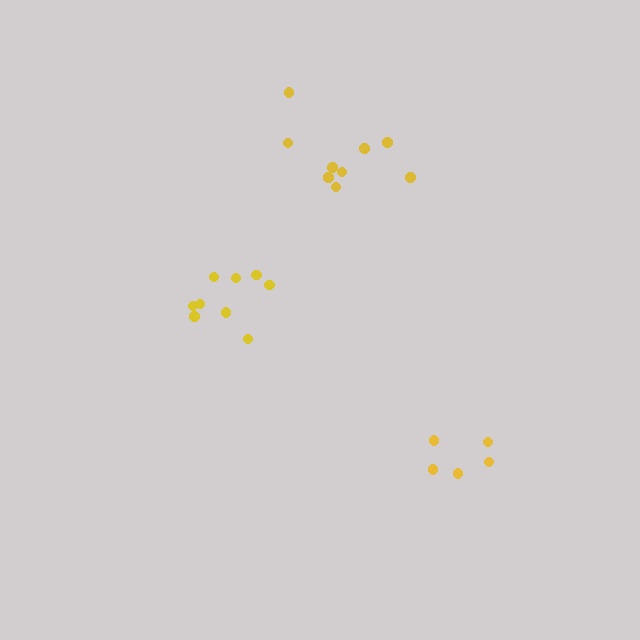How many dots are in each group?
Group 1: 9 dots, Group 2: 5 dots, Group 3: 9 dots (23 total).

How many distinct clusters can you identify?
There are 3 distinct clusters.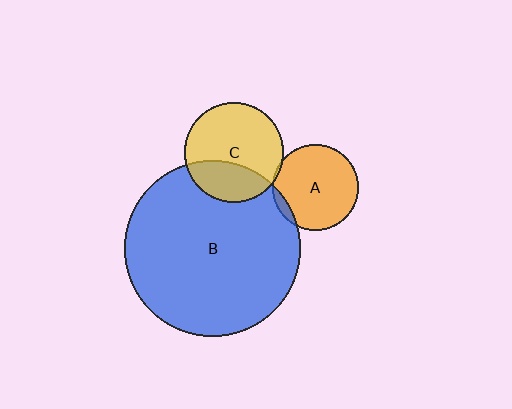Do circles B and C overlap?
Yes.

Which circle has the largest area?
Circle B (blue).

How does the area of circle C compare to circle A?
Approximately 1.4 times.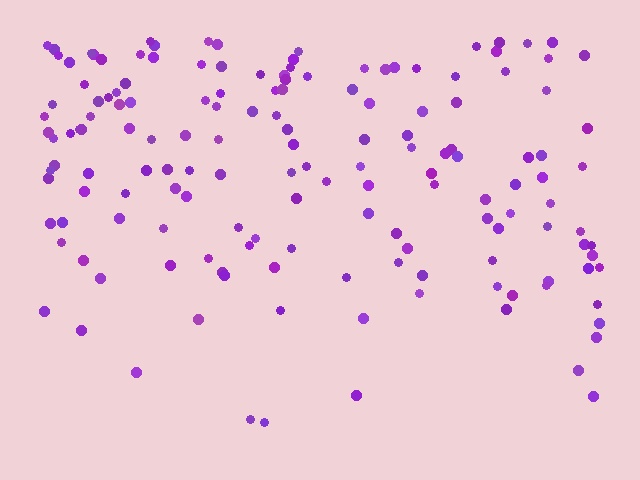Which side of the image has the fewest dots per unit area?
The bottom.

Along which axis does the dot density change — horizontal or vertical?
Vertical.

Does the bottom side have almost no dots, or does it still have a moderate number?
Still a moderate number, just noticeably fewer than the top.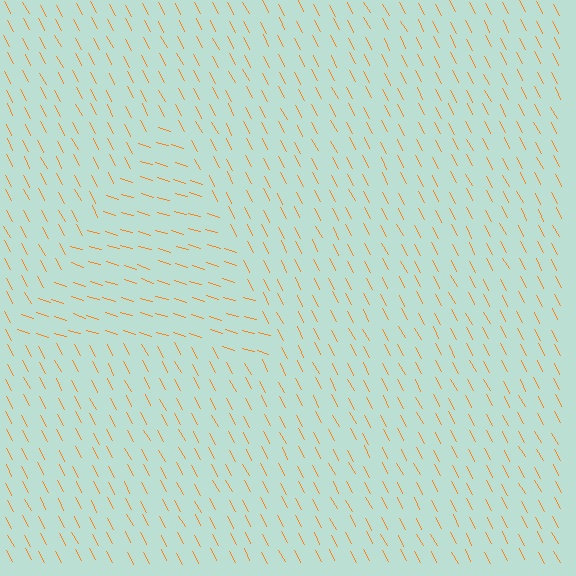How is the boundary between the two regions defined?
The boundary is defined purely by a change in line orientation (approximately 45 degrees difference). All lines are the same color and thickness.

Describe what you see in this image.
The image is filled with small orange line segments. A triangle region in the image has lines oriented differently from the surrounding lines, creating a visible texture boundary.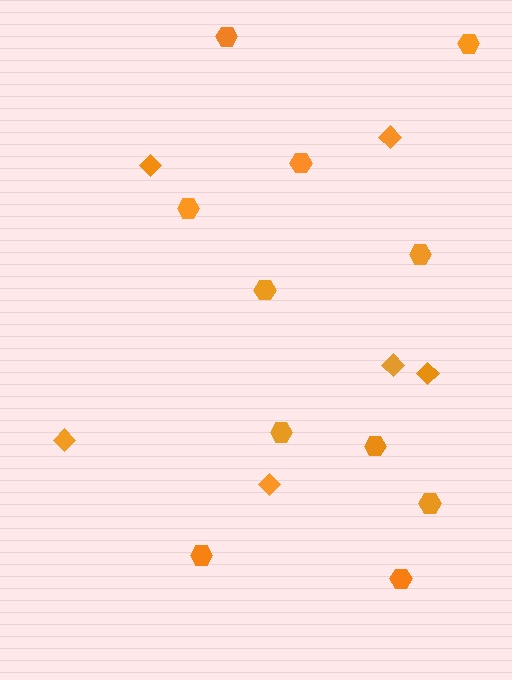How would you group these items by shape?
There are 2 groups: one group of hexagons (11) and one group of diamonds (6).